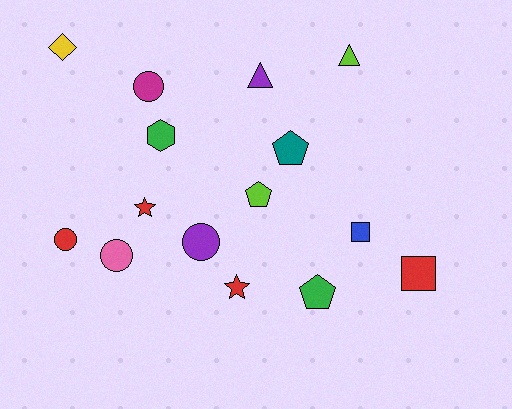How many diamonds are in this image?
There is 1 diamond.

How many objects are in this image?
There are 15 objects.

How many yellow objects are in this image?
There is 1 yellow object.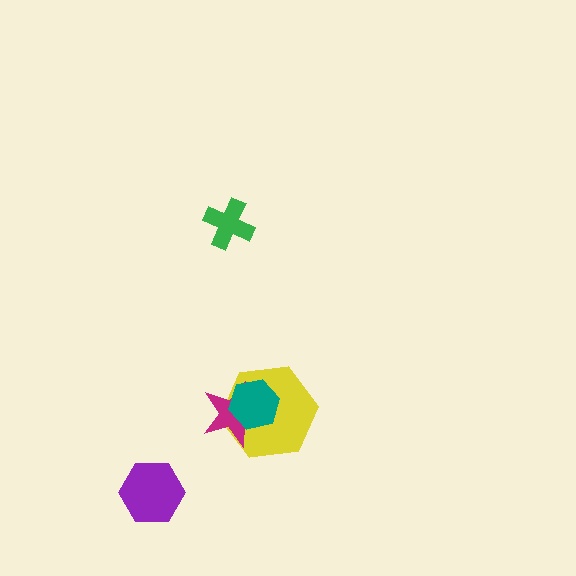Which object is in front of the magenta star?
The teal hexagon is in front of the magenta star.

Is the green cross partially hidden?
No, no other shape covers it.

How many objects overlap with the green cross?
0 objects overlap with the green cross.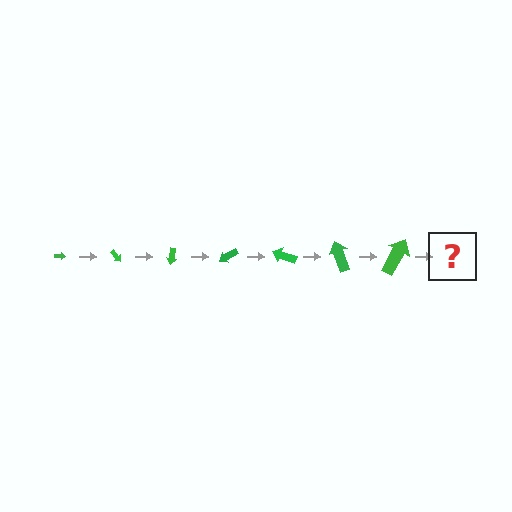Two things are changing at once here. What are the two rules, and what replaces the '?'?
The two rules are that the arrow grows larger each step and it rotates 50 degrees each step. The '?' should be an arrow, larger than the previous one and rotated 350 degrees from the start.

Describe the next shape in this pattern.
It should be an arrow, larger than the previous one and rotated 350 degrees from the start.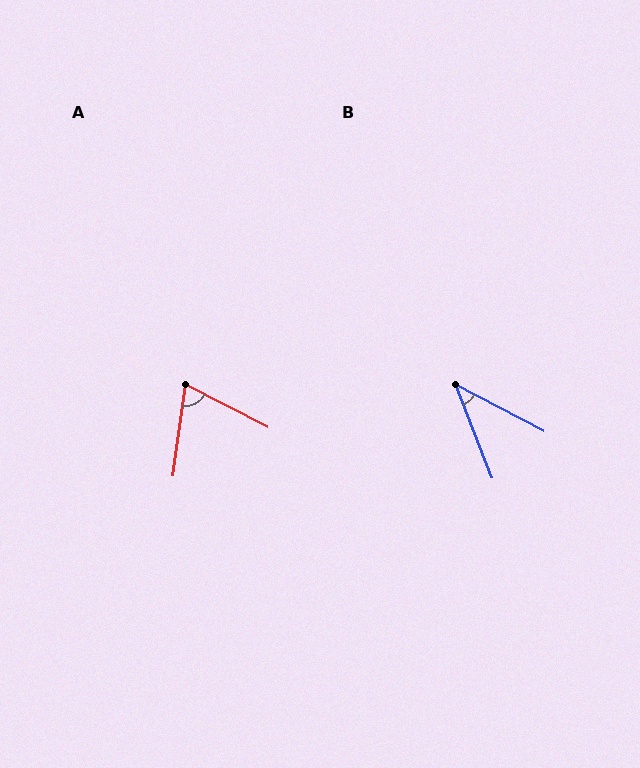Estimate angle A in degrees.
Approximately 70 degrees.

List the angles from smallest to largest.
B (41°), A (70°).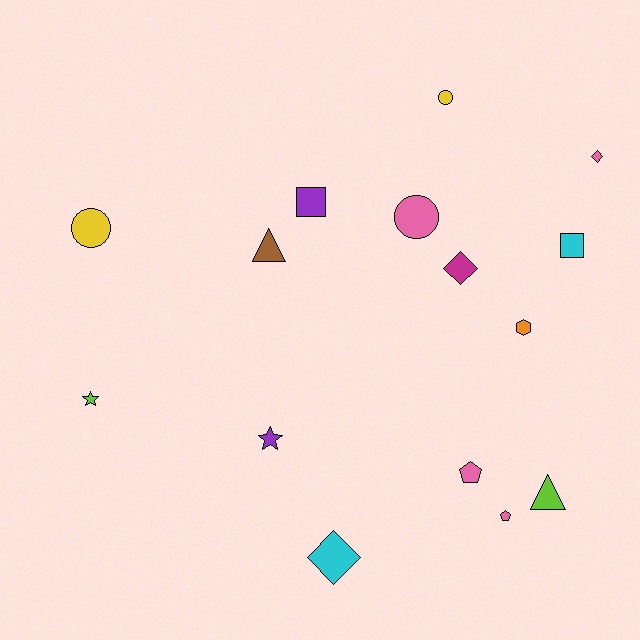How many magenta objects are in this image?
There is 1 magenta object.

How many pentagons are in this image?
There are 2 pentagons.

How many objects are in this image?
There are 15 objects.